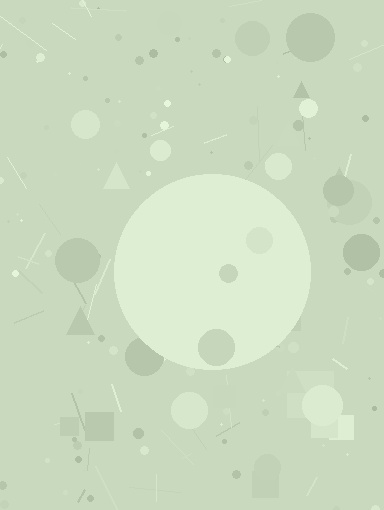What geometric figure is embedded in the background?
A circle is embedded in the background.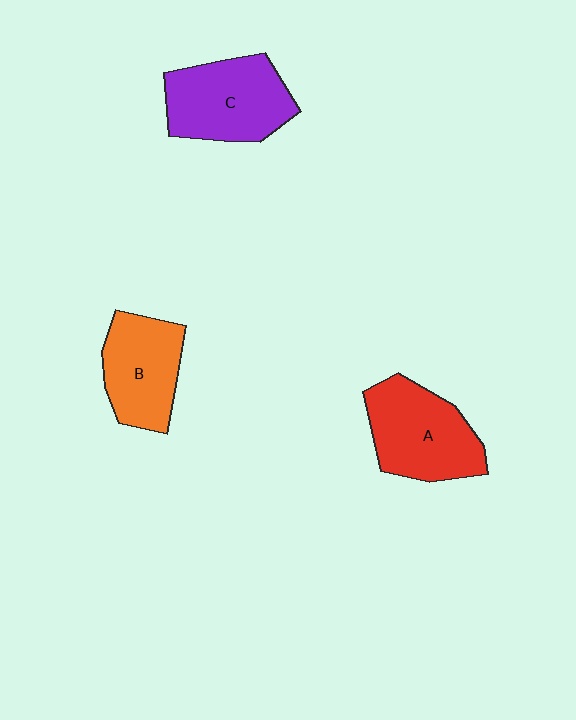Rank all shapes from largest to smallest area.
From largest to smallest: A (red), C (purple), B (orange).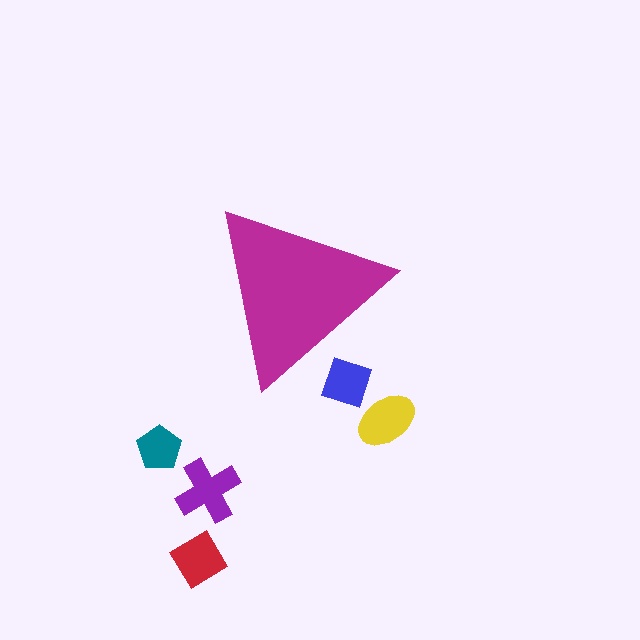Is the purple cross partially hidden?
No, the purple cross is fully visible.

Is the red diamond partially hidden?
No, the red diamond is fully visible.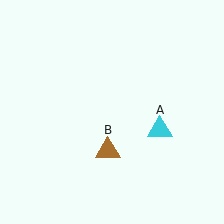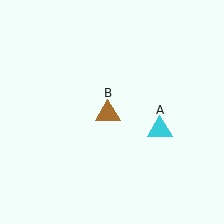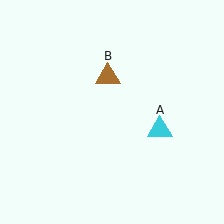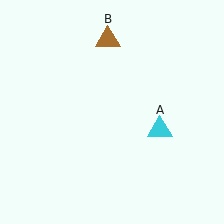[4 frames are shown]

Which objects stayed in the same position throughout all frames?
Cyan triangle (object A) remained stationary.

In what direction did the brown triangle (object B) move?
The brown triangle (object B) moved up.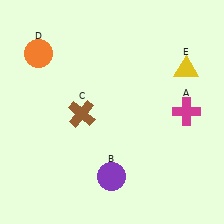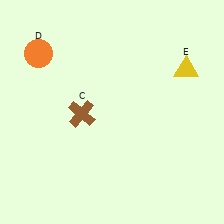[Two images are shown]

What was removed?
The magenta cross (A), the purple circle (B) were removed in Image 2.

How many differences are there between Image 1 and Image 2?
There are 2 differences between the two images.